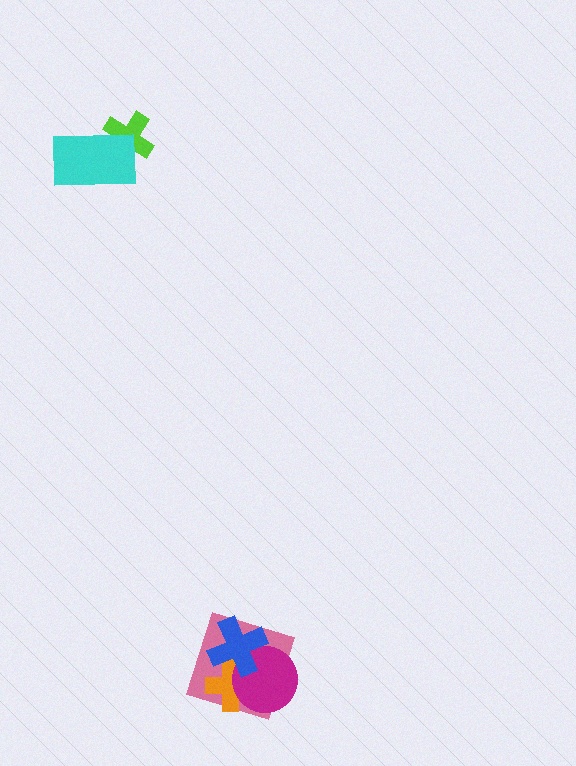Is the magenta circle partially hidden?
Yes, it is partially covered by another shape.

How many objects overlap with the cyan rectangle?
1 object overlaps with the cyan rectangle.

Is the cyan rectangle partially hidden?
No, no other shape covers it.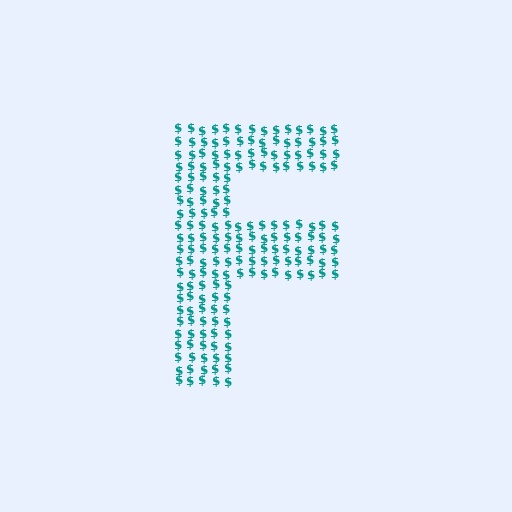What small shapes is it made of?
It is made of small dollar signs.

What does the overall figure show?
The overall figure shows the letter F.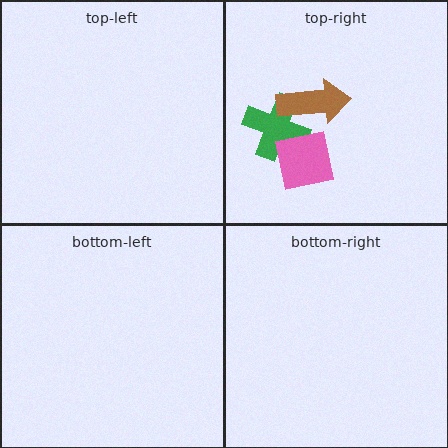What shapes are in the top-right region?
The green cross, the pink square, the brown arrow.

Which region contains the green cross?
The top-right region.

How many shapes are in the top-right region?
3.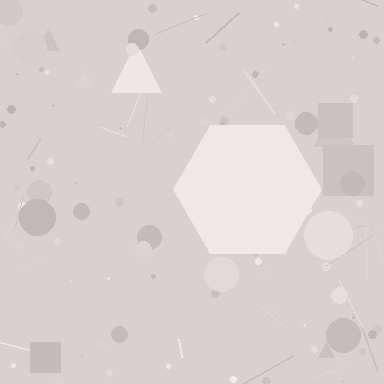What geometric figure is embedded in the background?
A hexagon is embedded in the background.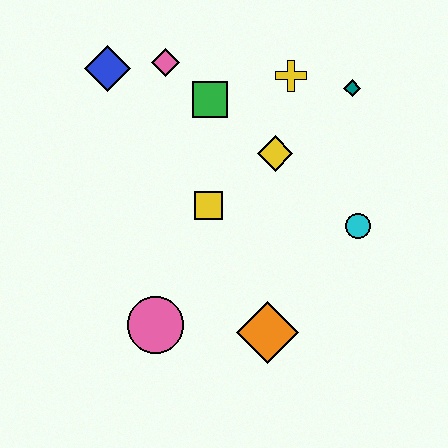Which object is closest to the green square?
The pink diamond is closest to the green square.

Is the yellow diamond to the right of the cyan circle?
No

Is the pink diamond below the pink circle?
No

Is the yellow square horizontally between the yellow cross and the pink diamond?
Yes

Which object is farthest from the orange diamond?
The blue diamond is farthest from the orange diamond.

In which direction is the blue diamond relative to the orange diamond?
The blue diamond is above the orange diamond.